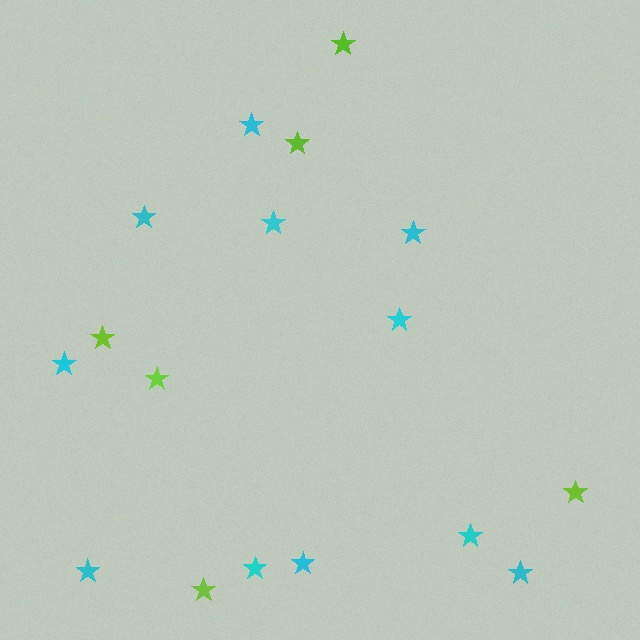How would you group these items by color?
There are 2 groups: one group of cyan stars (11) and one group of lime stars (6).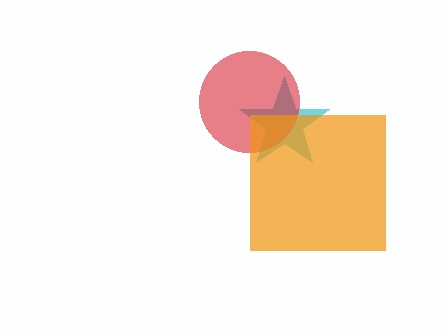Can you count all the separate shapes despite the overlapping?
Yes, there are 3 separate shapes.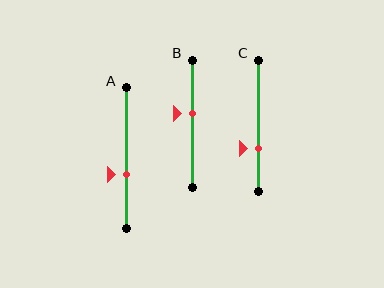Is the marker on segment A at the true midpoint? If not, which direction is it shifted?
No, the marker on segment A is shifted downward by about 12% of the segment length.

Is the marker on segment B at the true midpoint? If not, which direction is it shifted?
No, the marker on segment B is shifted upward by about 8% of the segment length.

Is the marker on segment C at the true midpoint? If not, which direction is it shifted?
No, the marker on segment C is shifted downward by about 17% of the segment length.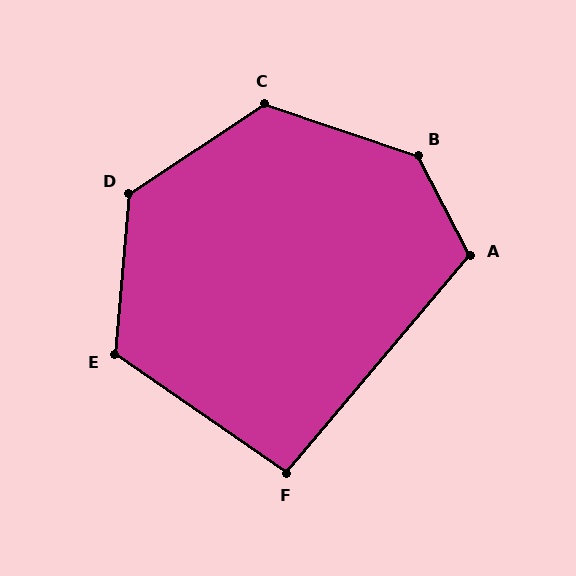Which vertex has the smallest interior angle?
F, at approximately 96 degrees.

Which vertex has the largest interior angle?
B, at approximately 136 degrees.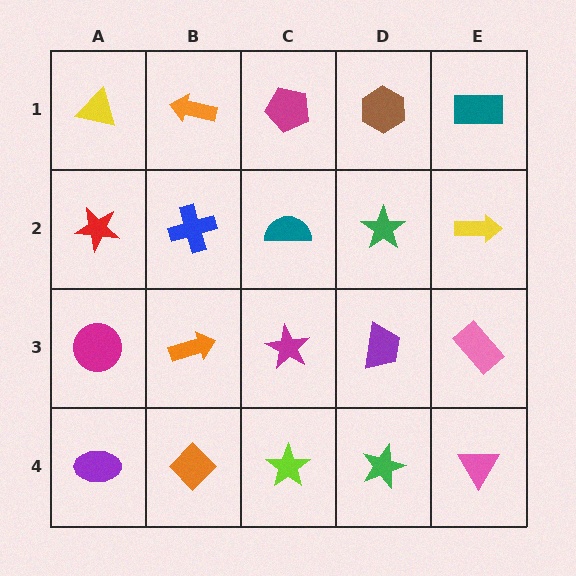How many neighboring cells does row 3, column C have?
4.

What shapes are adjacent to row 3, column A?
A red star (row 2, column A), a purple ellipse (row 4, column A), an orange arrow (row 3, column B).